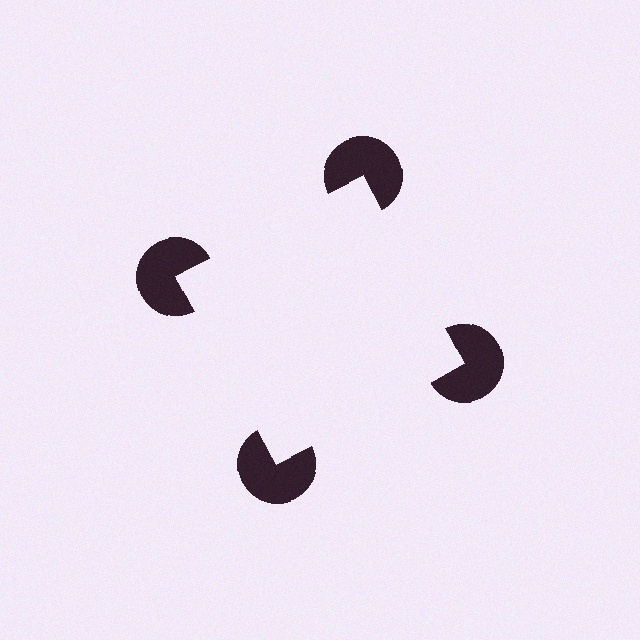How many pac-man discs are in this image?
There are 4 — one at each vertex of the illusory square.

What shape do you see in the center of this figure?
An illusory square — its edges are inferred from the aligned wedge cuts in the pac-man discs, not physically drawn.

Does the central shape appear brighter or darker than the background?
It typically appears slightly brighter than the background, even though no actual brightness change is drawn.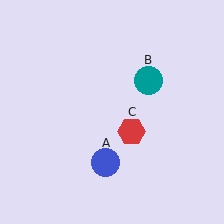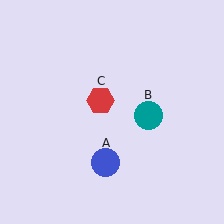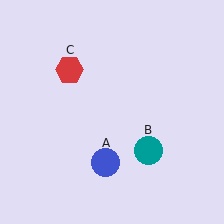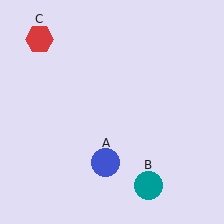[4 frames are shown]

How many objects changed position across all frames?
2 objects changed position: teal circle (object B), red hexagon (object C).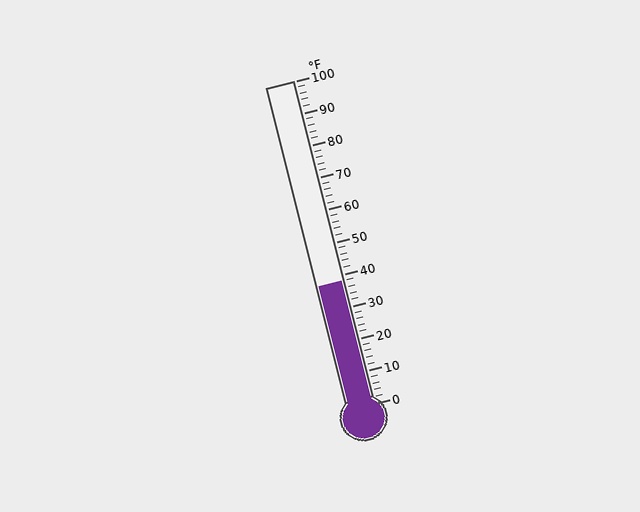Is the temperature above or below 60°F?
The temperature is below 60°F.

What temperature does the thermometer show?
The thermometer shows approximately 38°F.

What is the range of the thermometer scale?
The thermometer scale ranges from 0°F to 100°F.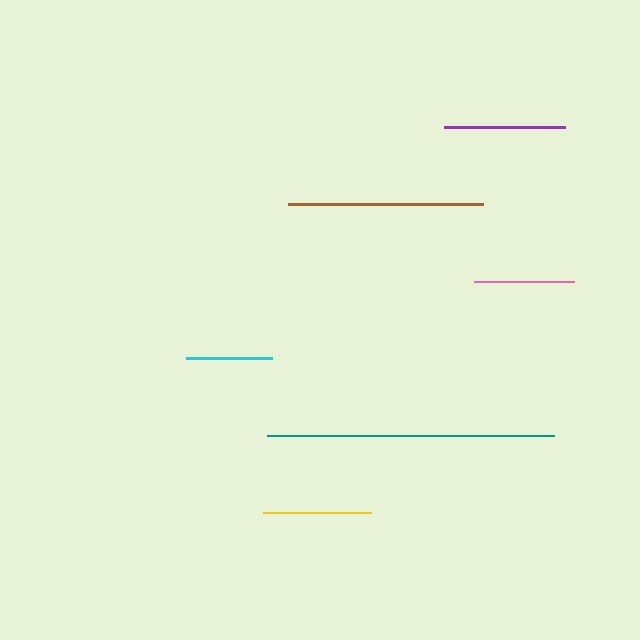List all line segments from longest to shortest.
From longest to shortest: teal, brown, purple, yellow, pink, cyan.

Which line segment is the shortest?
The cyan line is the shortest at approximately 86 pixels.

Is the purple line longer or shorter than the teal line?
The teal line is longer than the purple line.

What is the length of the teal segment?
The teal segment is approximately 287 pixels long.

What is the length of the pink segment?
The pink segment is approximately 100 pixels long.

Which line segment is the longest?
The teal line is the longest at approximately 287 pixels.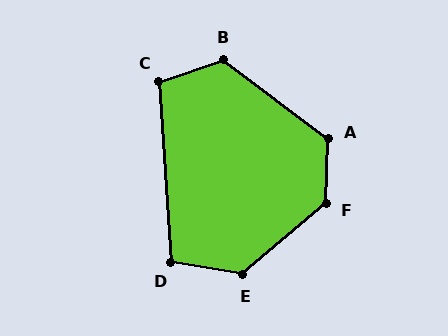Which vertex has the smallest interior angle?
D, at approximately 104 degrees.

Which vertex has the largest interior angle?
F, at approximately 132 degrees.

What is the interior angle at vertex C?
Approximately 105 degrees (obtuse).